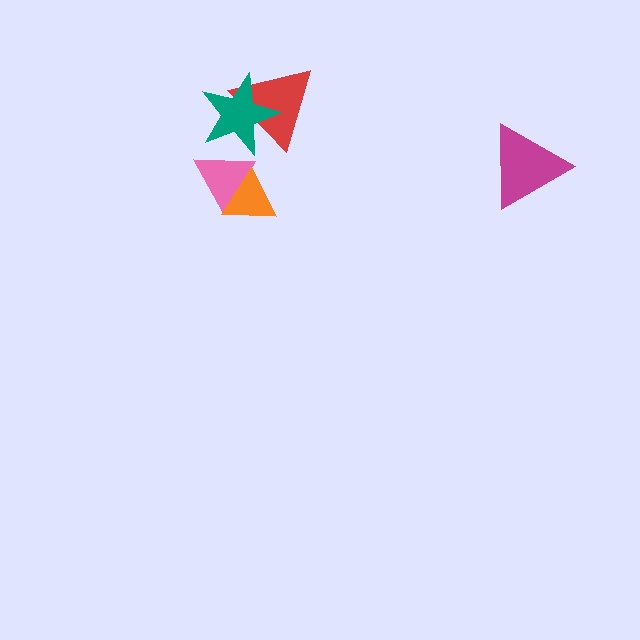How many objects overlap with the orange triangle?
1 object overlaps with the orange triangle.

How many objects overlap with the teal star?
2 objects overlap with the teal star.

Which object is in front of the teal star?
The pink triangle is in front of the teal star.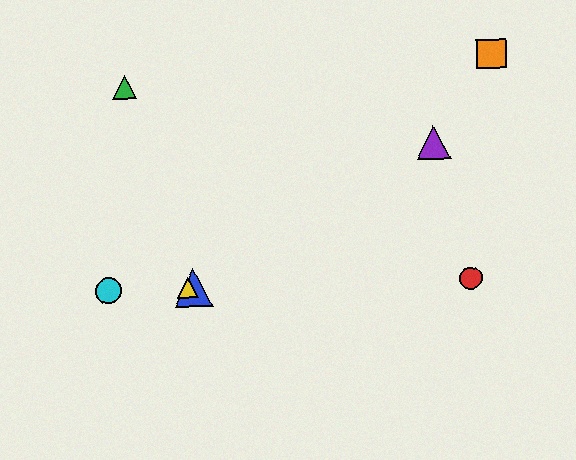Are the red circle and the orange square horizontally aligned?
No, the red circle is at y≈278 and the orange square is at y≈54.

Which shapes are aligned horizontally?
The red circle, the blue triangle, the yellow triangle, the cyan circle are aligned horizontally.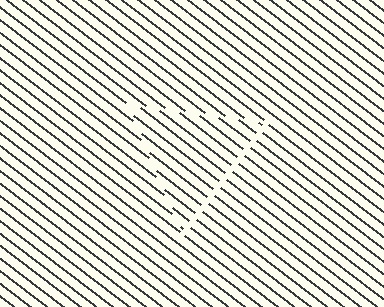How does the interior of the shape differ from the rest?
The interior of the shape contains the same grating, shifted by half a period — the contour is defined by the phase discontinuity where line-ends from the inner and outer gratings abut.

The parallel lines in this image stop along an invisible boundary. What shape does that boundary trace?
An illusory triangle. The interior of the shape contains the same grating, shifted by half a period — the contour is defined by the phase discontinuity where line-ends from the inner and outer gratings abut.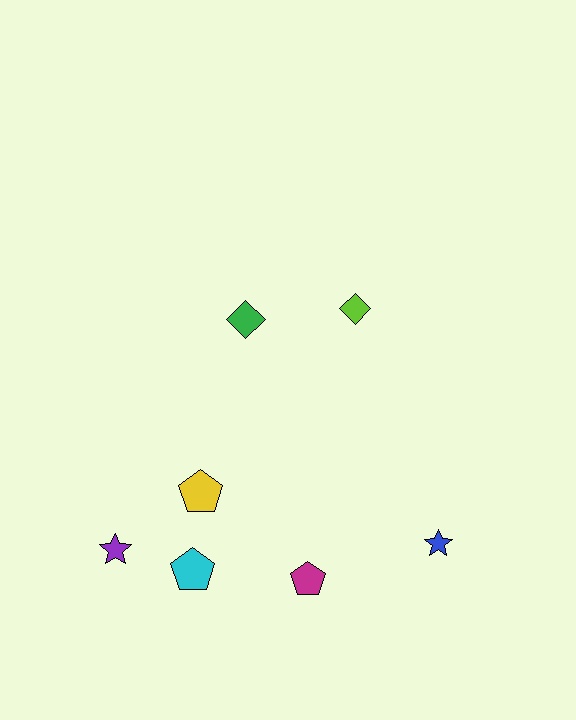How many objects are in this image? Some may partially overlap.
There are 7 objects.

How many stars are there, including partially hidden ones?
There are 2 stars.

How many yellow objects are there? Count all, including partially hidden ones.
There is 1 yellow object.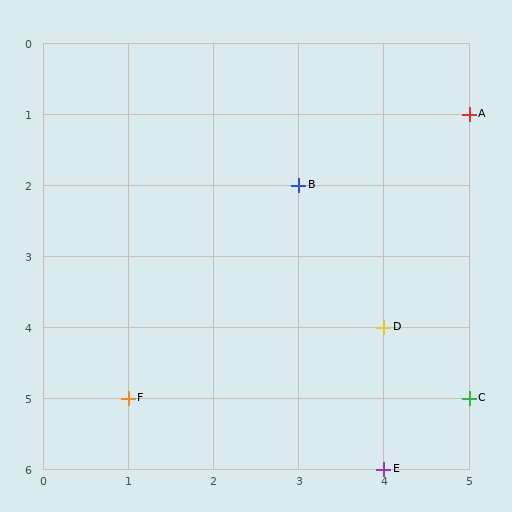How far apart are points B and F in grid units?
Points B and F are 2 columns and 3 rows apart (about 3.6 grid units diagonally).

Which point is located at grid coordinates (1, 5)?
Point F is at (1, 5).